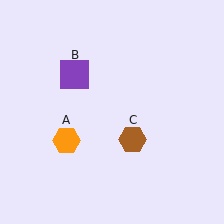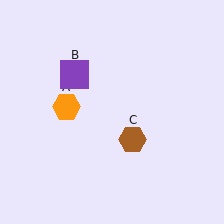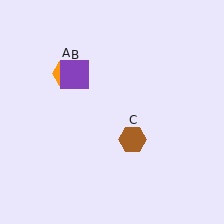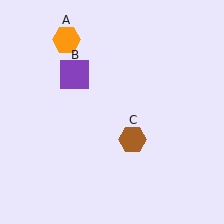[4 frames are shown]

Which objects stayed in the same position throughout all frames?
Purple square (object B) and brown hexagon (object C) remained stationary.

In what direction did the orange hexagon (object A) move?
The orange hexagon (object A) moved up.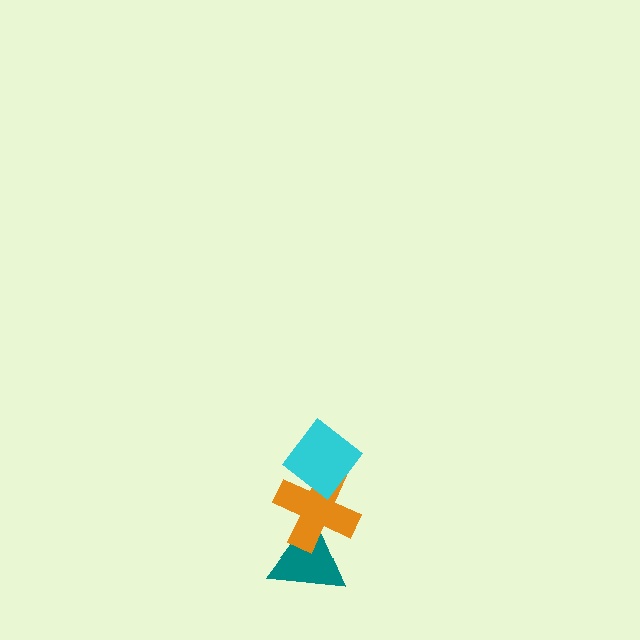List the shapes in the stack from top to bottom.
From top to bottom: the cyan diamond, the orange cross, the teal triangle.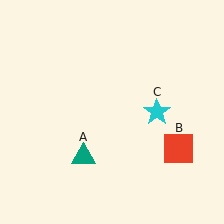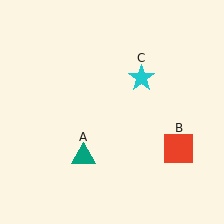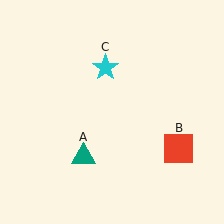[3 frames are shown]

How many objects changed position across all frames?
1 object changed position: cyan star (object C).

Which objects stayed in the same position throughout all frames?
Teal triangle (object A) and red square (object B) remained stationary.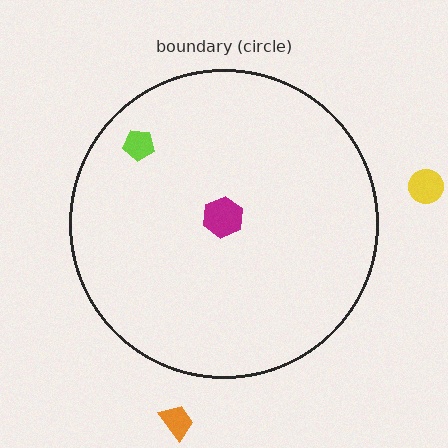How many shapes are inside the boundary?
2 inside, 2 outside.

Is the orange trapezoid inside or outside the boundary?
Outside.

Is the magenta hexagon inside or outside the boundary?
Inside.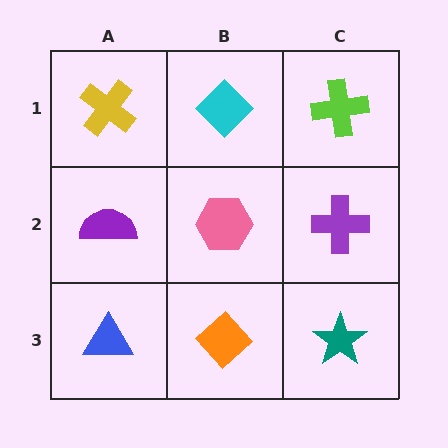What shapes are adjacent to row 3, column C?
A purple cross (row 2, column C), an orange diamond (row 3, column B).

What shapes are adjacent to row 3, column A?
A purple semicircle (row 2, column A), an orange diamond (row 3, column B).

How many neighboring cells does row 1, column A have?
2.